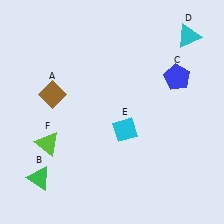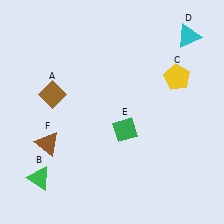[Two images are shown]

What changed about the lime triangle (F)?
In Image 1, F is lime. In Image 2, it changed to brown.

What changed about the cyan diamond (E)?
In Image 1, E is cyan. In Image 2, it changed to green.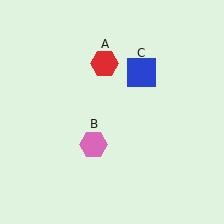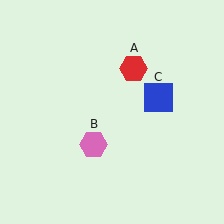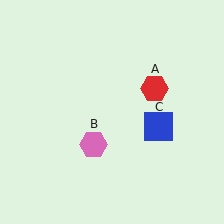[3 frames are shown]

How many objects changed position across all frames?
2 objects changed position: red hexagon (object A), blue square (object C).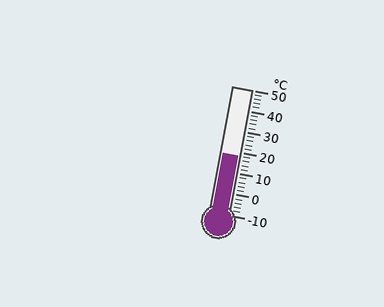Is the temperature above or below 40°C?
The temperature is below 40°C.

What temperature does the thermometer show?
The thermometer shows approximately 18°C.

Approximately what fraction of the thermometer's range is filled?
The thermometer is filled to approximately 45% of its range.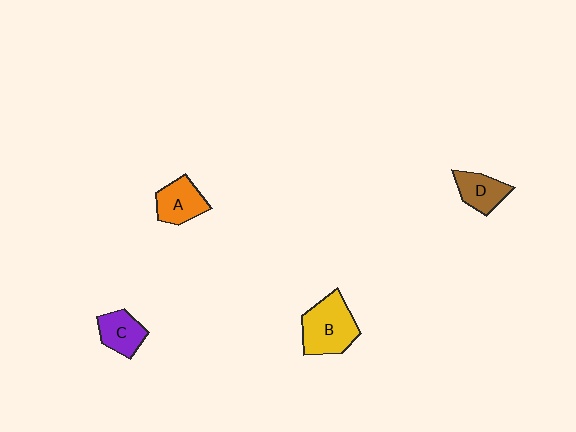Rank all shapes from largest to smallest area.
From largest to smallest: B (yellow), A (orange), D (brown), C (purple).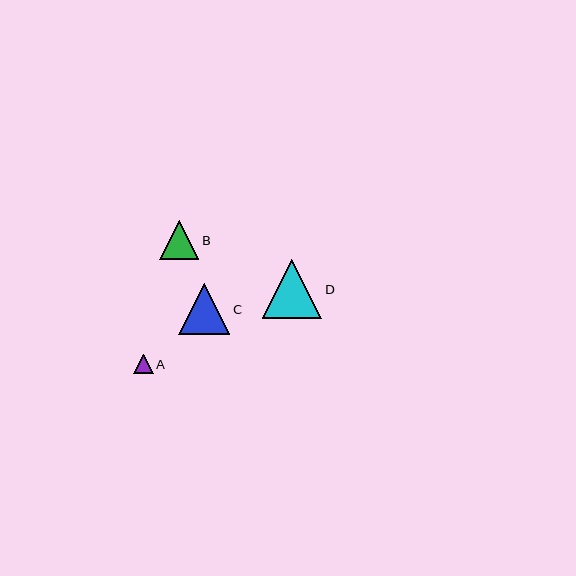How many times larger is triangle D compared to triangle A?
Triangle D is approximately 3.1 times the size of triangle A.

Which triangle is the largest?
Triangle D is the largest with a size of approximately 60 pixels.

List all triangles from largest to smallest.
From largest to smallest: D, C, B, A.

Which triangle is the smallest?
Triangle A is the smallest with a size of approximately 19 pixels.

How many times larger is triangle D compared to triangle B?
Triangle D is approximately 1.5 times the size of triangle B.